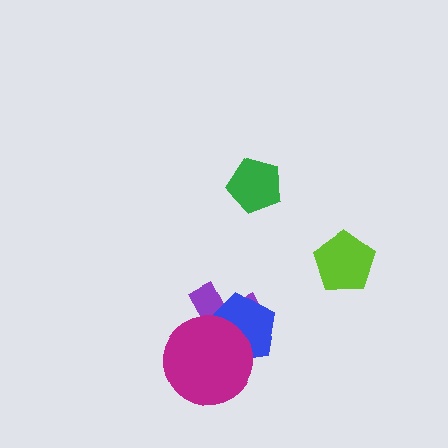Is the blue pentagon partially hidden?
Yes, it is partially covered by another shape.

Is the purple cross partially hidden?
Yes, it is partially covered by another shape.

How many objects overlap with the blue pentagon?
2 objects overlap with the blue pentagon.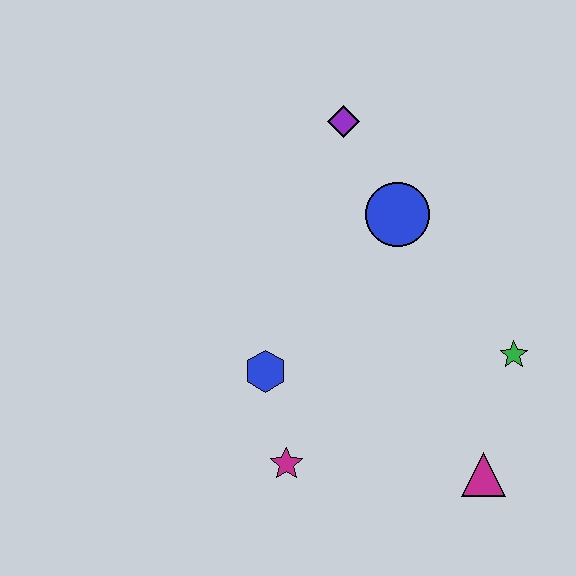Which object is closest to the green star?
The magenta triangle is closest to the green star.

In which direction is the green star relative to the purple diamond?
The green star is below the purple diamond.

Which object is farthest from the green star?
The purple diamond is farthest from the green star.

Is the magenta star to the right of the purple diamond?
No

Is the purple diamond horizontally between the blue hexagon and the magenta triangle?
Yes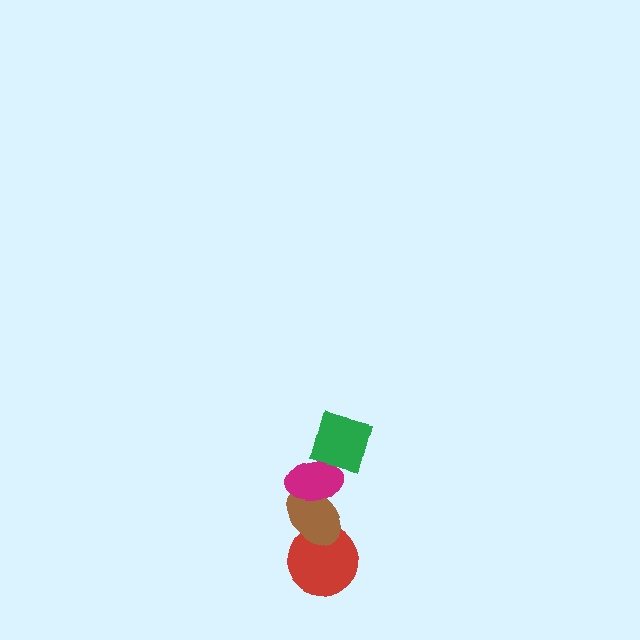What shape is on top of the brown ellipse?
The magenta ellipse is on top of the brown ellipse.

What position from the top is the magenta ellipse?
The magenta ellipse is 2nd from the top.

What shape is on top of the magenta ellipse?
The green square is on top of the magenta ellipse.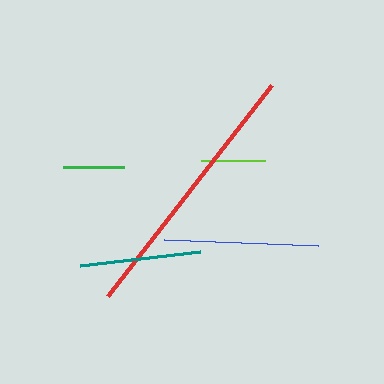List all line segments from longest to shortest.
From longest to shortest: red, blue, teal, lime, green.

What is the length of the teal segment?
The teal segment is approximately 121 pixels long.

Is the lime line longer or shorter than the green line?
The lime line is longer than the green line.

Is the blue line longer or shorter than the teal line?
The blue line is longer than the teal line.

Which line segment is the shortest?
The green line is the shortest at approximately 61 pixels.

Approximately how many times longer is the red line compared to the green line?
The red line is approximately 4.4 times the length of the green line.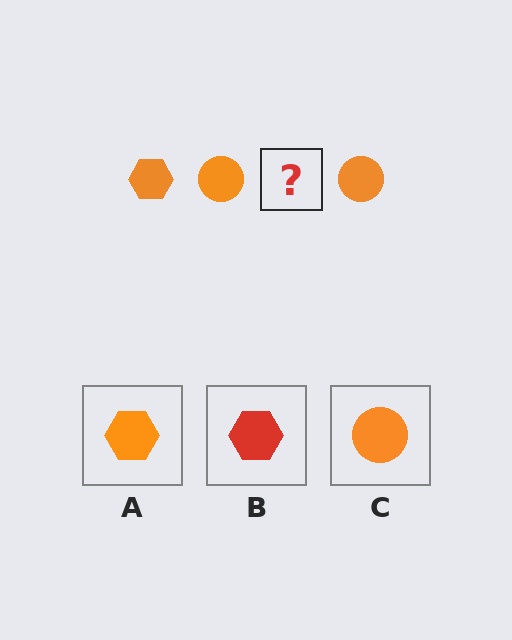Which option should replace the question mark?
Option A.